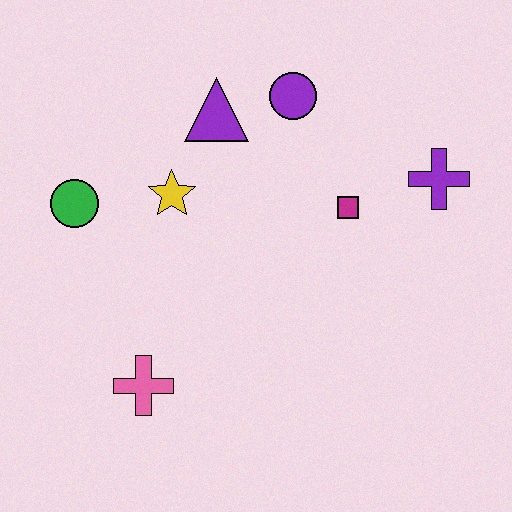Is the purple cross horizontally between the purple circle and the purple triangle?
No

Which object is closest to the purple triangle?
The purple circle is closest to the purple triangle.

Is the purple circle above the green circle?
Yes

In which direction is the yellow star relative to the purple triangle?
The yellow star is below the purple triangle.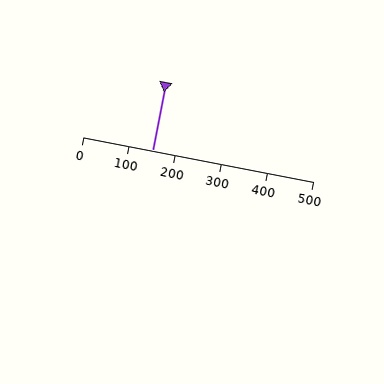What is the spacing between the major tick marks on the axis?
The major ticks are spaced 100 apart.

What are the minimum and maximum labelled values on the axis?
The axis runs from 0 to 500.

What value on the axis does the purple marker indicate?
The marker indicates approximately 150.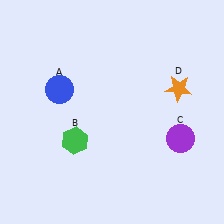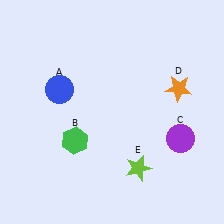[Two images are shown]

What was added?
A lime star (E) was added in Image 2.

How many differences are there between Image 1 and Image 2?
There is 1 difference between the two images.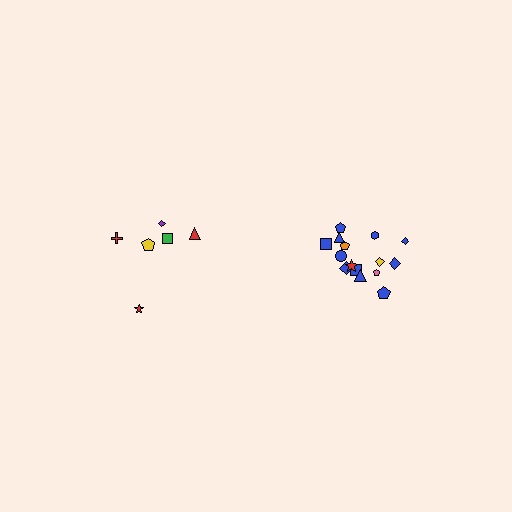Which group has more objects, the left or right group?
The right group.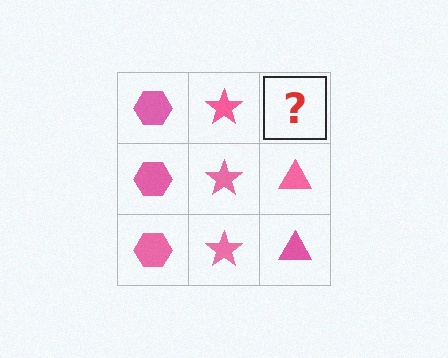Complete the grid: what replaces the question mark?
The question mark should be replaced with a pink triangle.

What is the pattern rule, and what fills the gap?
The rule is that each column has a consistent shape. The gap should be filled with a pink triangle.